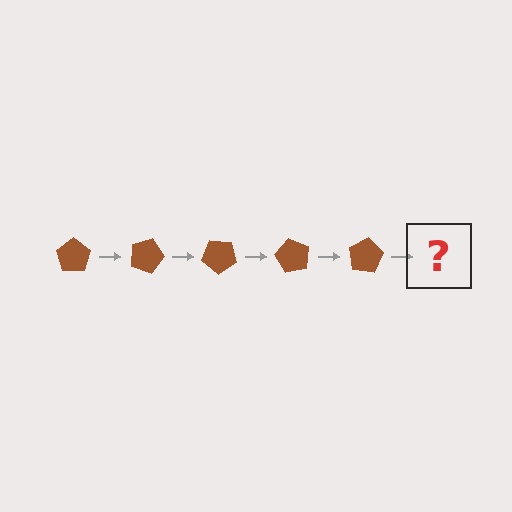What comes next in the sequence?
The next element should be a brown pentagon rotated 100 degrees.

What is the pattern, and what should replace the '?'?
The pattern is that the pentagon rotates 20 degrees each step. The '?' should be a brown pentagon rotated 100 degrees.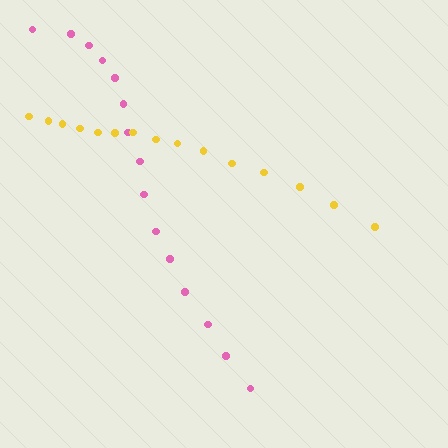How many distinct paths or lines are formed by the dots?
There are 2 distinct paths.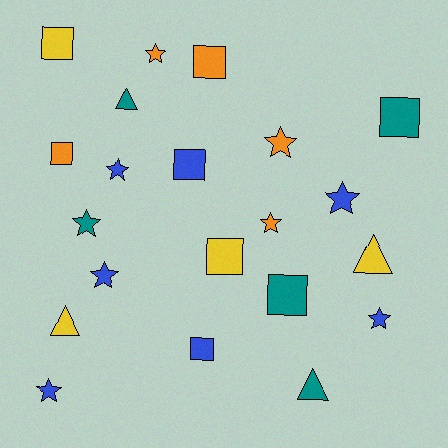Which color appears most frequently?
Blue, with 7 objects.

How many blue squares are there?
There are 2 blue squares.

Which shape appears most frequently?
Star, with 9 objects.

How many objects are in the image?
There are 21 objects.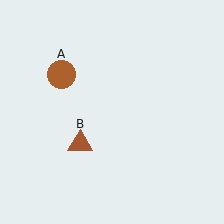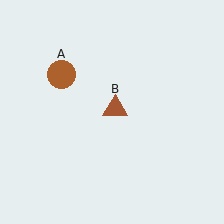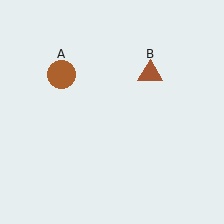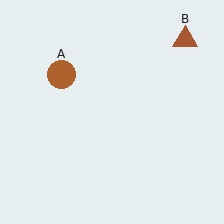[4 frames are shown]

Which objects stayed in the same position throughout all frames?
Brown circle (object A) remained stationary.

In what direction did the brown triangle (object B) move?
The brown triangle (object B) moved up and to the right.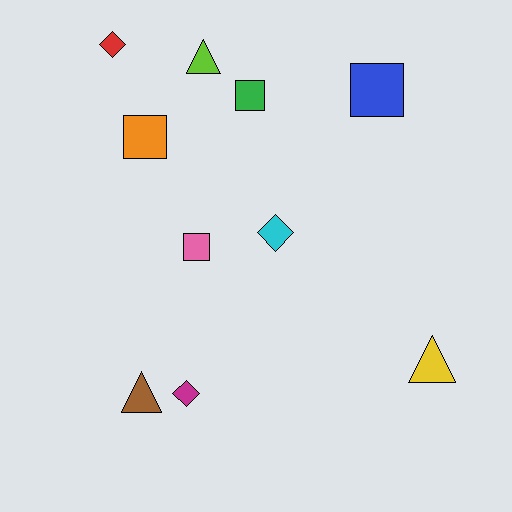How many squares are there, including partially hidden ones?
There are 4 squares.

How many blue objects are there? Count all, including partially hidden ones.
There is 1 blue object.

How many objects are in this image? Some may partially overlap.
There are 10 objects.